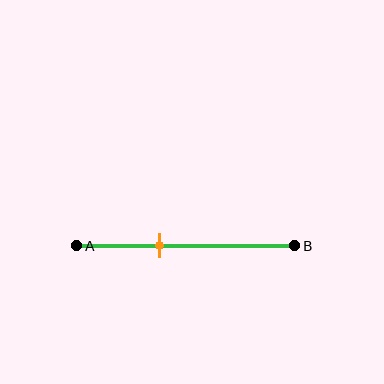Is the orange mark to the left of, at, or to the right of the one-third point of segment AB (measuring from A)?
The orange mark is to the right of the one-third point of segment AB.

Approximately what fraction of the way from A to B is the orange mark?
The orange mark is approximately 40% of the way from A to B.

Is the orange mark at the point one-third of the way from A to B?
No, the mark is at about 40% from A, not at the 33% one-third point.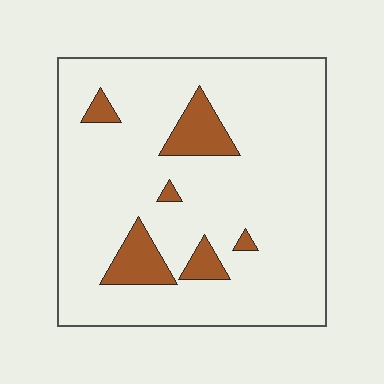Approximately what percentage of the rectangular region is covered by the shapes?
Approximately 10%.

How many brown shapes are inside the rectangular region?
6.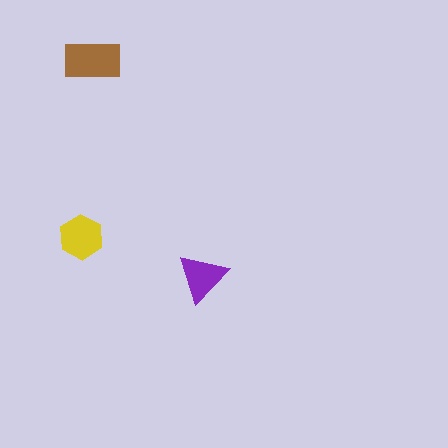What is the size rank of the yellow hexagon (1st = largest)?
2nd.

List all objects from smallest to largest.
The purple triangle, the yellow hexagon, the brown rectangle.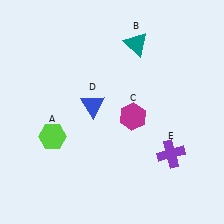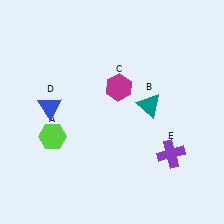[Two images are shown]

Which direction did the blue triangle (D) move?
The blue triangle (D) moved left.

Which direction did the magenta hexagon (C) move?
The magenta hexagon (C) moved up.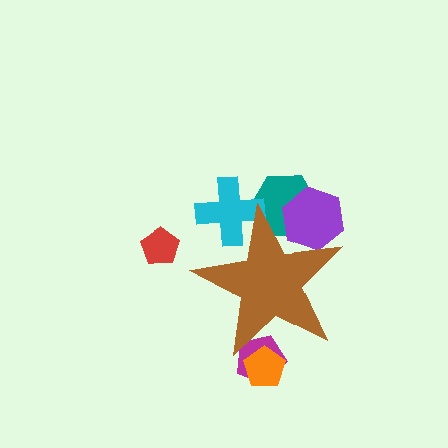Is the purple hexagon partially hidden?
Yes, the purple hexagon is partially hidden behind the brown star.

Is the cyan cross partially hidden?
Yes, the cyan cross is partially hidden behind the brown star.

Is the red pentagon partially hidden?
No, the red pentagon is fully visible.